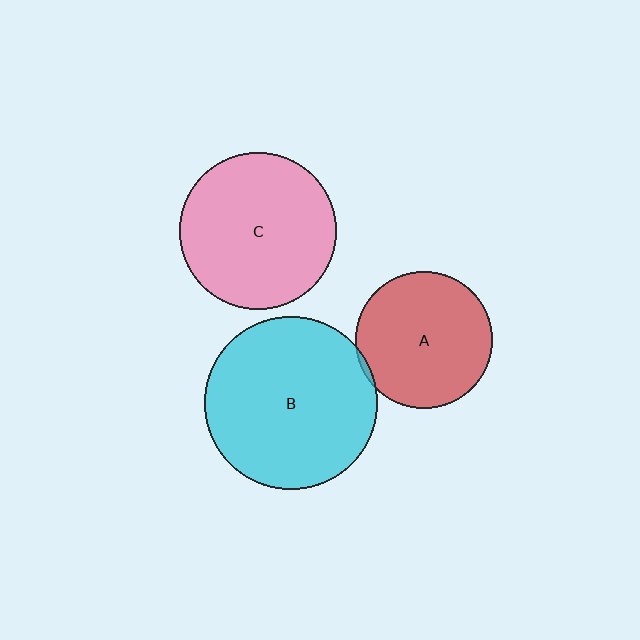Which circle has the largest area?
Circle B (cyan).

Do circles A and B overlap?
Yes.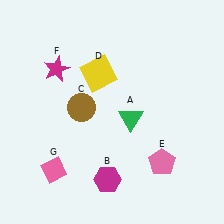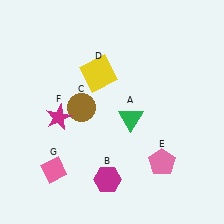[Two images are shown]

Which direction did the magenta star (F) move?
The magenta star (F) moved down.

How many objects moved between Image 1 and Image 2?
1 object moved between the two images.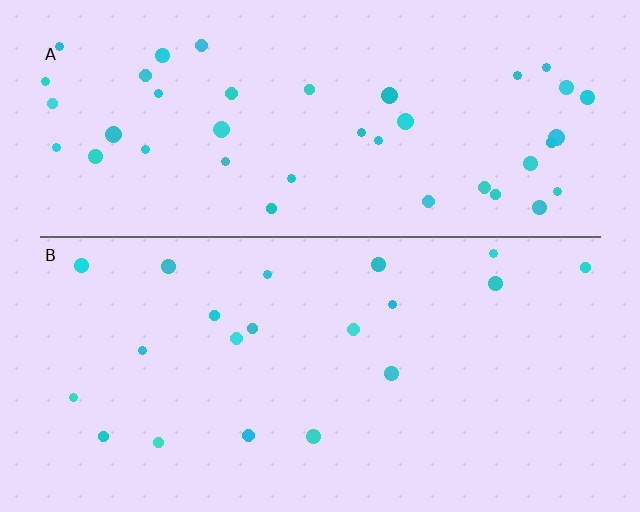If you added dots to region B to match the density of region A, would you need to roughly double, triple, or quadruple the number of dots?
Approximately double.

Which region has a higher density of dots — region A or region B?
A (the top).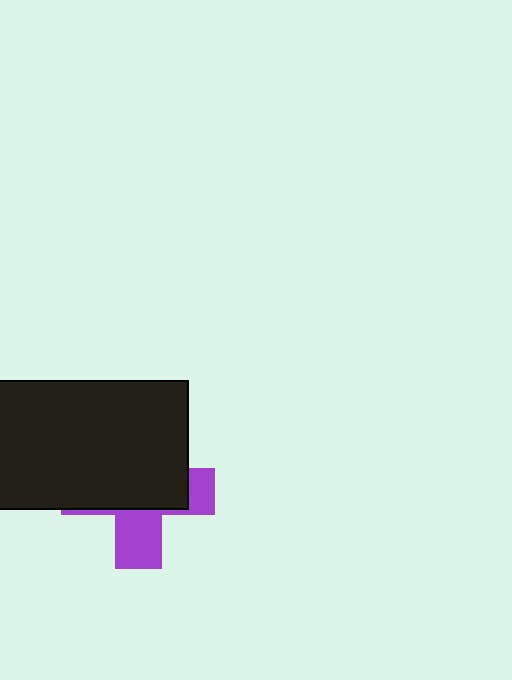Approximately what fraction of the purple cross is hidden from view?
Roughly 63% of the purple cross is hidden behind the black rectangle.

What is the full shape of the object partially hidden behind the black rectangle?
The partially hidden object is a purple cross.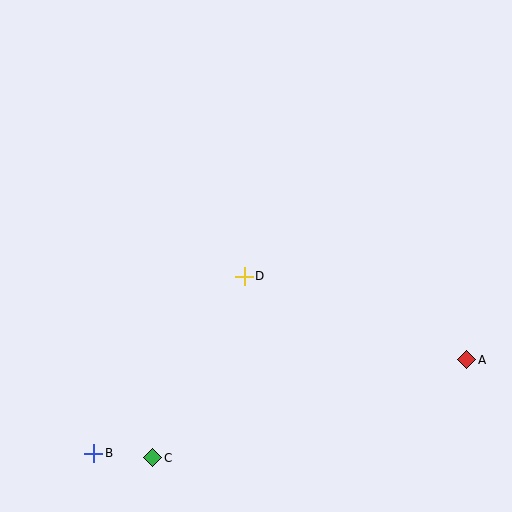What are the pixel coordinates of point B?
Point B is at (94, 453).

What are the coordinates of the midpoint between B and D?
The midpoint between B and D is at (169, 365).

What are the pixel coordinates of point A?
Point A is at (467, 360).